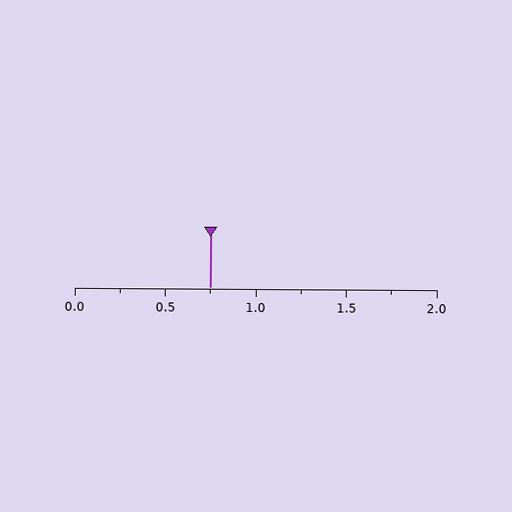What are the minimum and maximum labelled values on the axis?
The axis runs from 0.0 to 2.0.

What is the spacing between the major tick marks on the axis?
The major ticks are spaced 0.5 apart.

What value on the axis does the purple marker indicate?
The marker indicates approximately 0.75.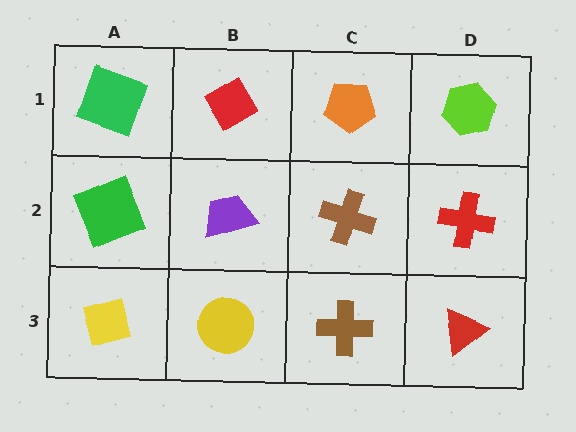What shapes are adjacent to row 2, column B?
A red diamond (row 1, column B), a yellow circle (row 3, column B), a green square (row 2, column A), a brown cross (row 2, column C).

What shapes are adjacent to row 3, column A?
A green square (row 2, column A), a yellow circle (row 3, column B).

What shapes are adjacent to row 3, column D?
A red cross (row 2, column D), a brown cross (row 3, column C).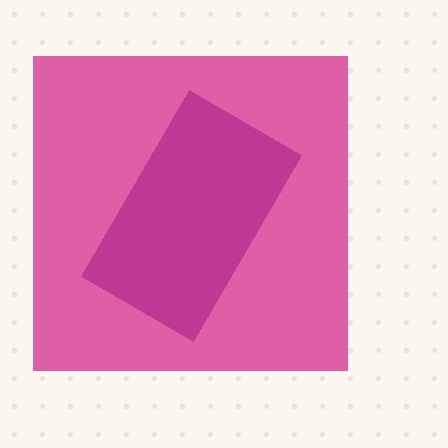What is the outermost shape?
The pink square.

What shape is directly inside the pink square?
The magenta rectangle.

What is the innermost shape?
The magenta rectangle.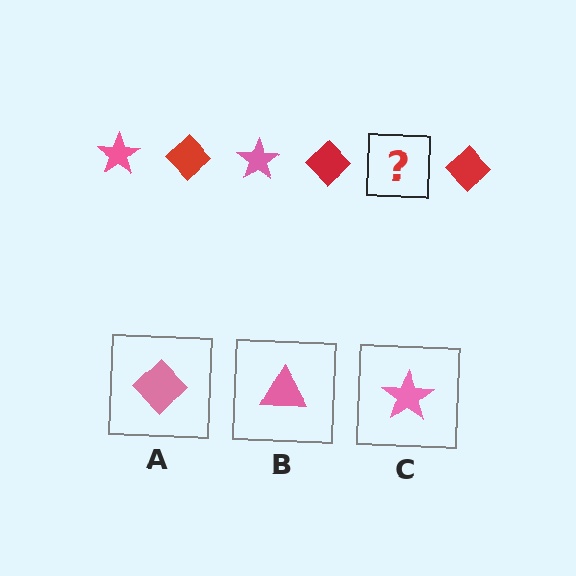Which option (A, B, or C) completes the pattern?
C.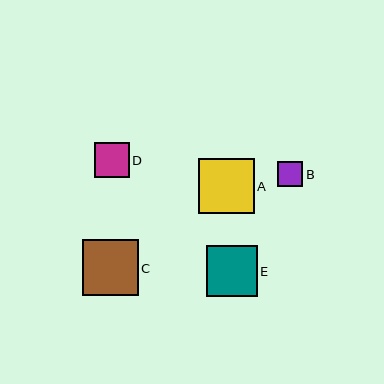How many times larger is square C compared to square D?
Square C is approximately 1.6 times the size of square D.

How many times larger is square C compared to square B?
Square C is approximately 2.2 times the size of square B.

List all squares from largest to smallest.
From largest to smallest: C, A, E, D, B.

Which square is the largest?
Square C is the largest with a size of approximately 56 pixels.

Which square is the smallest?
Square B is the smallest with a size of approximately 25 pixels.